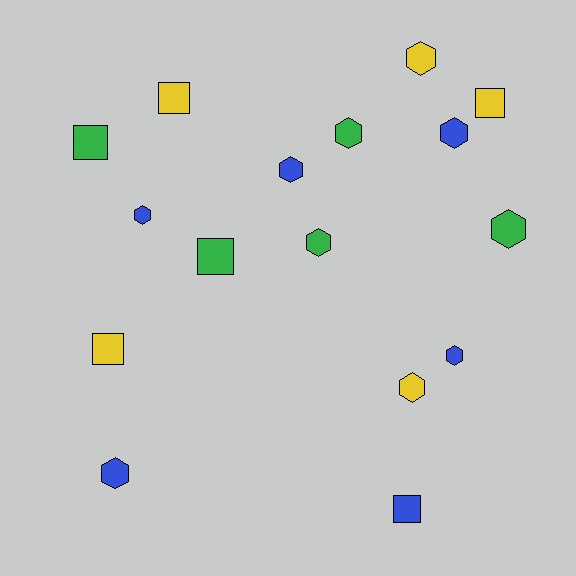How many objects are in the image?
There are 16 objects.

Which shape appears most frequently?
Hexagon, with 10 objects.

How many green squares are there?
There are 2 green squares.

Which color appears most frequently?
Blue, with 6 objects.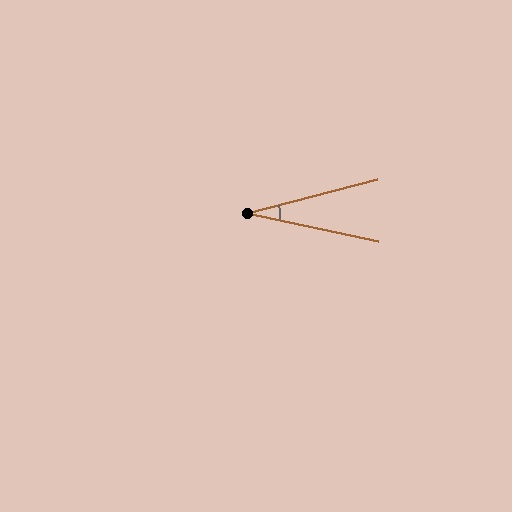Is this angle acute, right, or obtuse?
It is acute.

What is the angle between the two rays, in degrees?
Approximately 27 degrees.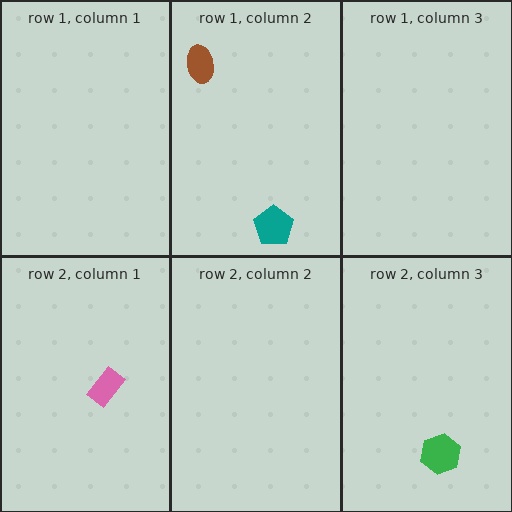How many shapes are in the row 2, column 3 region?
1.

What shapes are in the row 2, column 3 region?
The green hexagon.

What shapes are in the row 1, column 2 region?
The brown ellipse, the teal pentagon.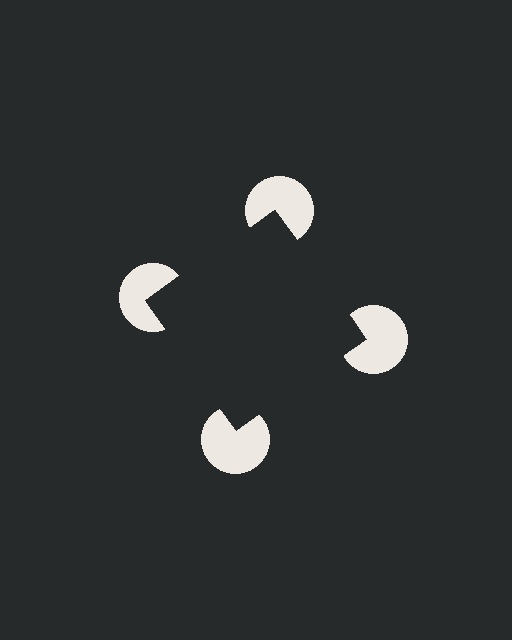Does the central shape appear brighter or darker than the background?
It typically appears slightly darker than the background, even though no actual brightness change is drawn.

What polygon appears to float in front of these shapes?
An illusory square — its edges are inferred from the aligned wedge cuts in the pac-man discs, not physically drawn.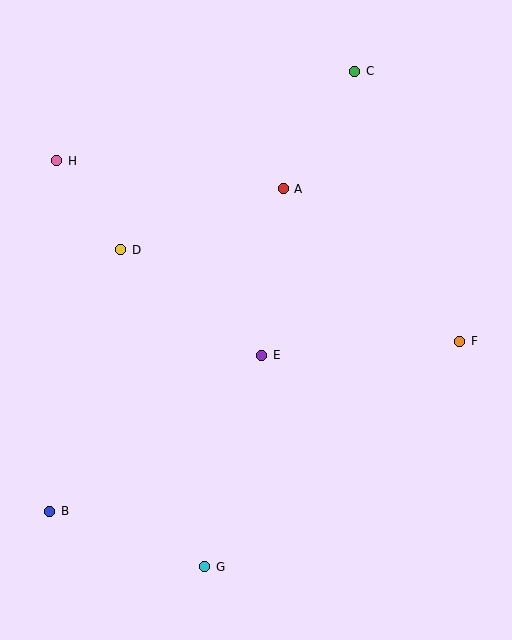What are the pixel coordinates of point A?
Point A is at (283, 189).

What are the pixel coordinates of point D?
Point D is at (121, 250).